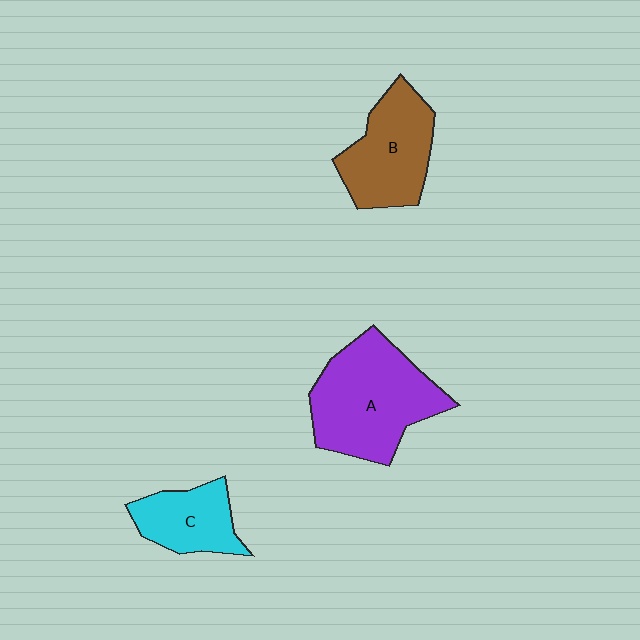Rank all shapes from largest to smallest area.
From largest to smallest: A (purple), B (brown), C (cyan).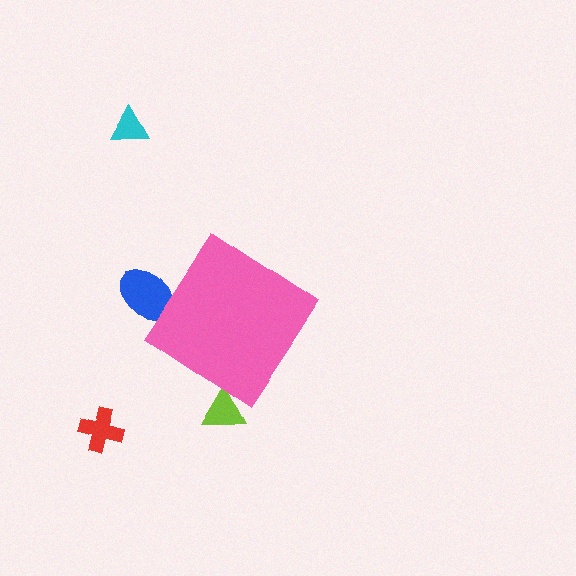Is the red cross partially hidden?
No, the red cross is fully visible.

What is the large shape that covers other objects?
A pink diamond.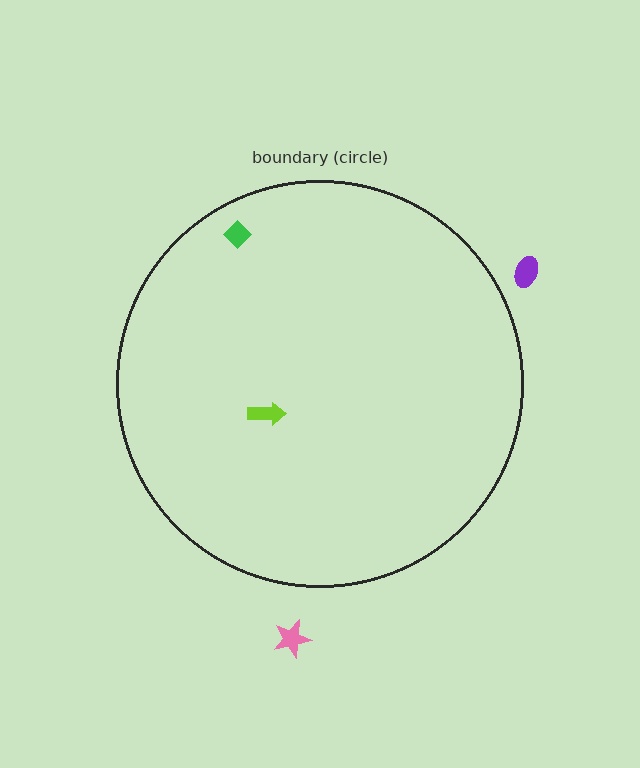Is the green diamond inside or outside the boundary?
Inside.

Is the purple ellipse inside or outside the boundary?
Outside.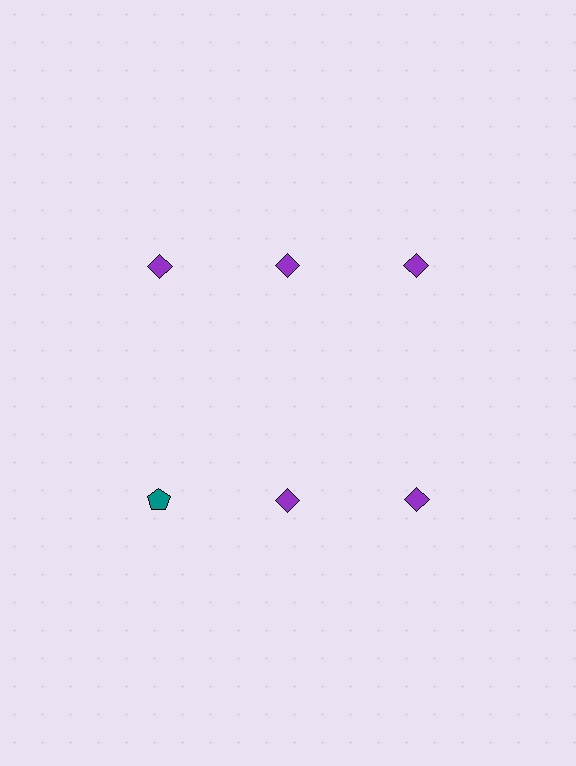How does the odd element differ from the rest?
It differs in both color (teal instead of purple) and shape (pentagon instead of diamond).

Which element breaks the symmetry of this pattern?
The teal pentagon in the second row, leftmost column breaks the symmetry. All other shapes are purple diamonds.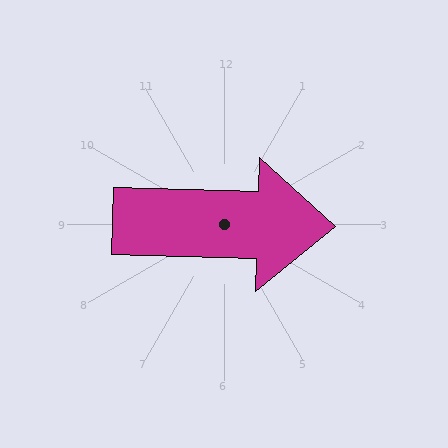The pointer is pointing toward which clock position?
Roughly 3 o'clock.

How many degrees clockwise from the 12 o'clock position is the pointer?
Approximately 91 degrees.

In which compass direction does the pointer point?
East.